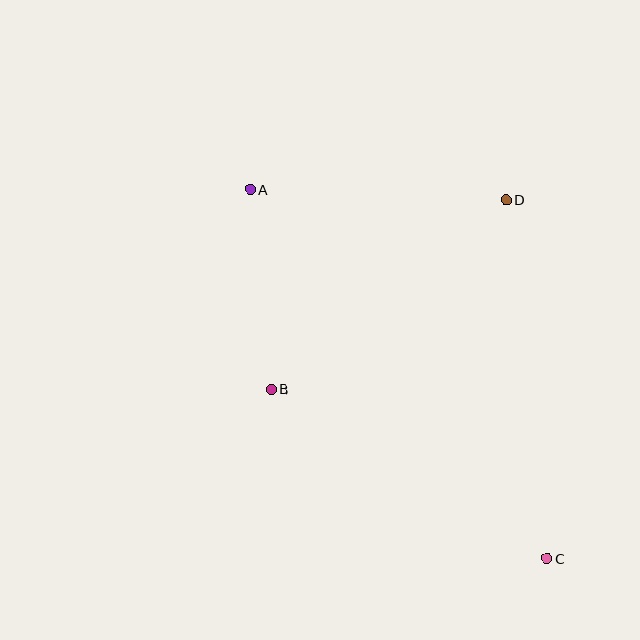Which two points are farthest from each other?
Points A and C are farthest from each other.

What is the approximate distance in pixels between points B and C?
The distance between B and C is approximately 324 pixels.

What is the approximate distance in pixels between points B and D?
The distance between B and D is approximately 302 pixels.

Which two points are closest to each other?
Points A and B are closest to each other.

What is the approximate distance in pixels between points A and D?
The distance between A and D is approximately 256 pixels.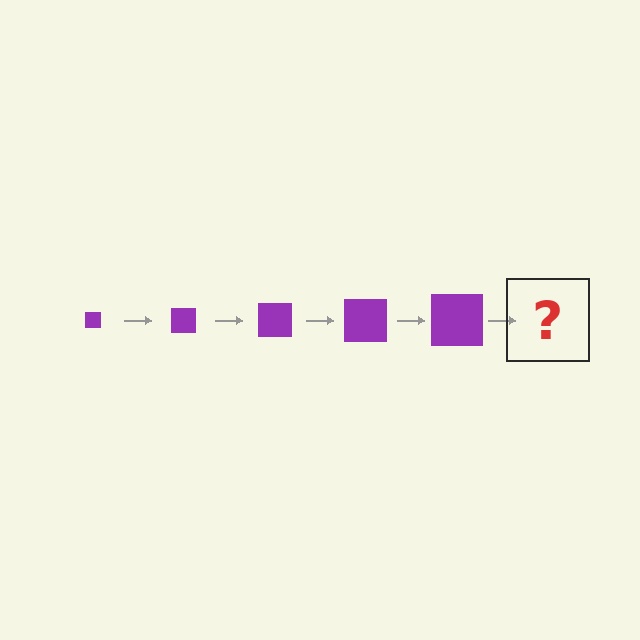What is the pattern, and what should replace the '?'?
The pattern is that the square gets progressively larger each step. The '?' should be a purple square, larger than the previous one.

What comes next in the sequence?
The next element should be a purple square, larger than the previous one.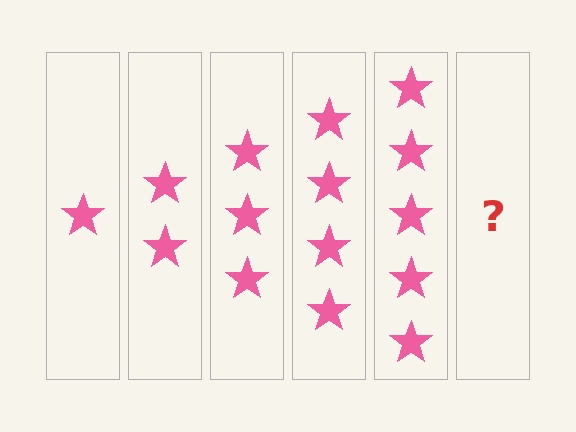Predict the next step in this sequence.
The next step is 6 stars.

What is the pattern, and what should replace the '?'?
The pattern is that each step adds one more star. The '?' should be 6 stars.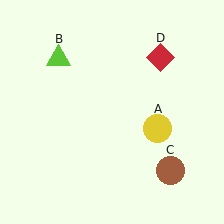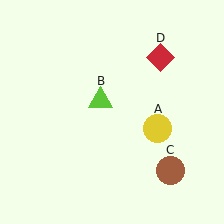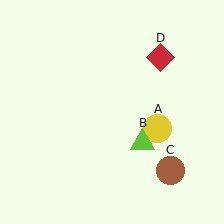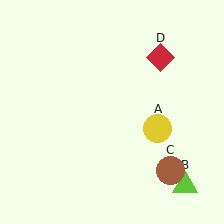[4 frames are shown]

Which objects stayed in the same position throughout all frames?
Yellow circle (object A) and brown circle (object C) and red diamond (object D) remained stationary.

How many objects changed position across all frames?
1 object changed position: lime triangle (object B).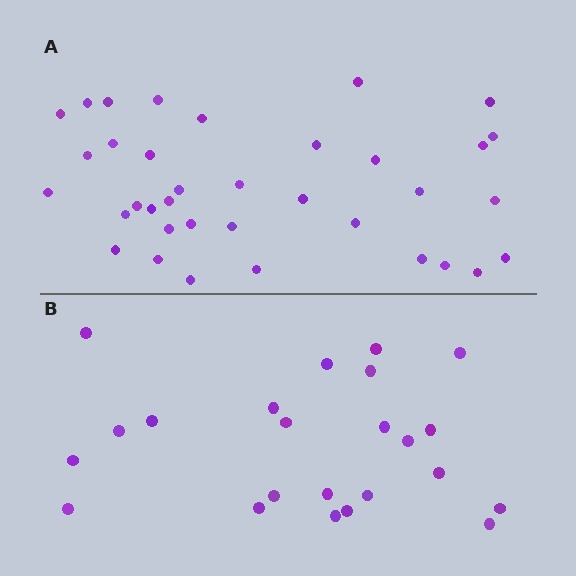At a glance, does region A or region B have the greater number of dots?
Region A (the top region) has more dots.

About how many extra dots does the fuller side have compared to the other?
Region A has approximately 15 more dots than region B.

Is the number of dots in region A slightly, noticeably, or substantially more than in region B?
Region A has substantially more. The ratio is roughly 1.6 to 1.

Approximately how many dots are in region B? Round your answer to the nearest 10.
About 20 dots. (The exact count is 23, which rounds to 20.)